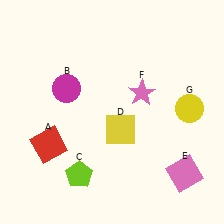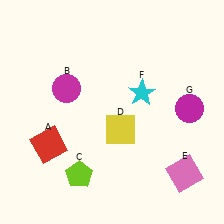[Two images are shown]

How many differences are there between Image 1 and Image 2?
There are 2 differences between the two images.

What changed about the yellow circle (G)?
In Image 1, G is yellow. In Image 2, it changed to magenta.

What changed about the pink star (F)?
In Image 1, F is pink. In Image 2, it changed to cyan.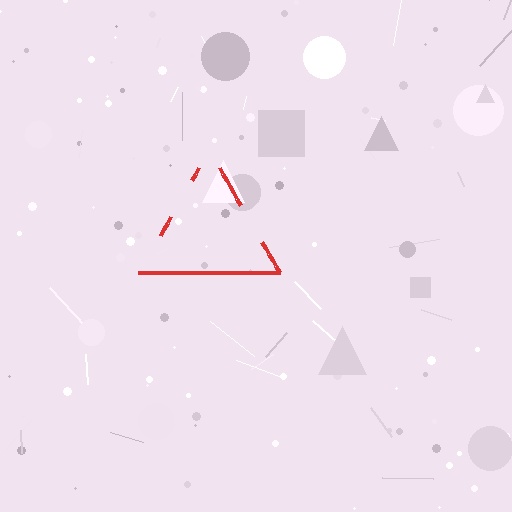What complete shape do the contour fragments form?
The contour fragments form a triangle.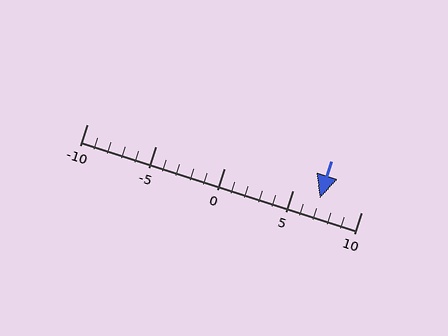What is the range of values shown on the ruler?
The ruler shows values from -10 to 10.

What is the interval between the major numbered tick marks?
The major tick marks are spaced 5 units apart.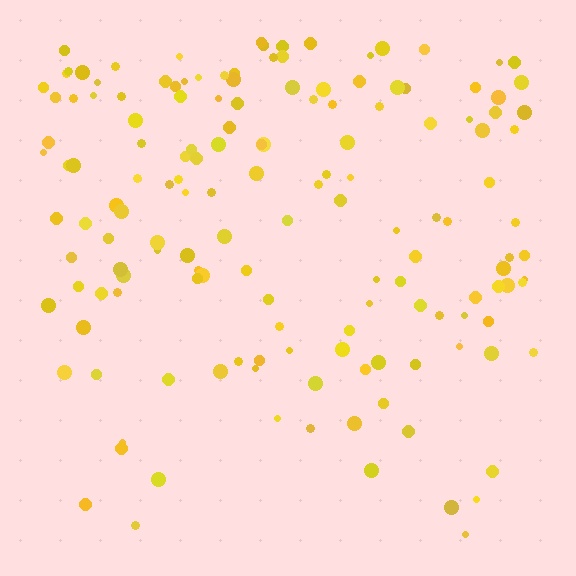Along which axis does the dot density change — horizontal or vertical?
Vertical.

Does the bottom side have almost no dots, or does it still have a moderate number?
Still a moderate number, just noticeably fewer than the top.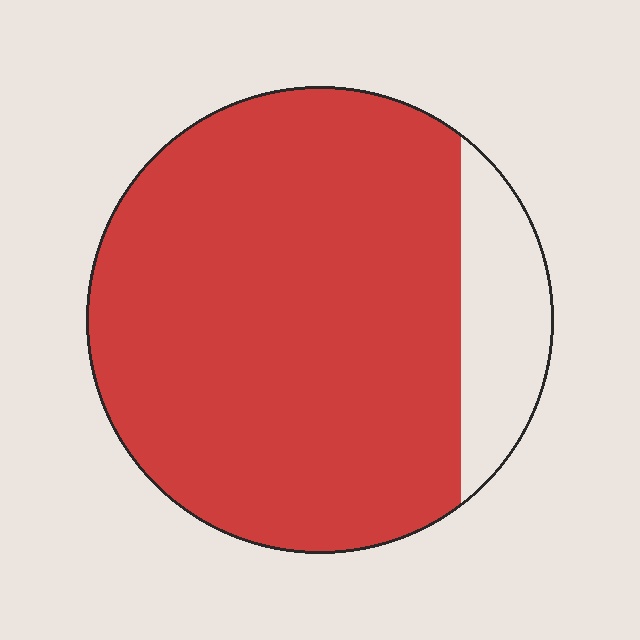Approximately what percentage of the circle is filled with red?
Approximately 85%.